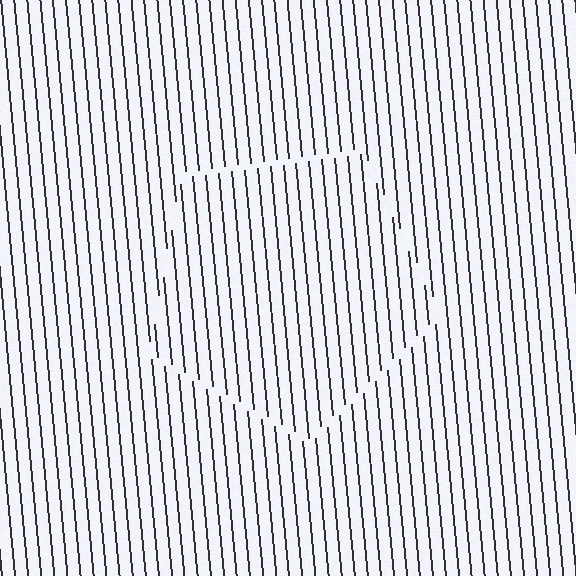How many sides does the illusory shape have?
5 sides — the line-ends trace a pentagon.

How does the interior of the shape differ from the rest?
The interior of the shape contains the same grating, shifted by half a period — the contour is defined by the phase discontinuity where line-ends from the inner and outer gratings abut.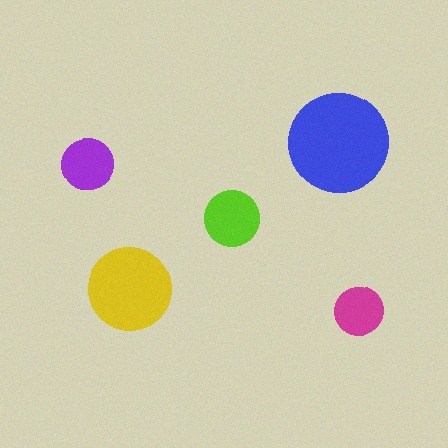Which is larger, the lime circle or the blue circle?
The blue one.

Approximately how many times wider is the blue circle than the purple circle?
About 2 times wider.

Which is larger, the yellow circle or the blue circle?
The blue one.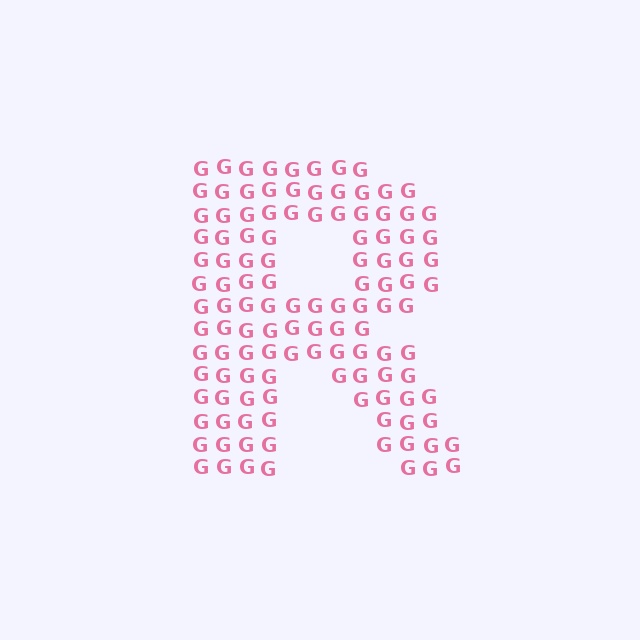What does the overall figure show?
The overall figure shows the letter R.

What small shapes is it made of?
It is made of small letter G's.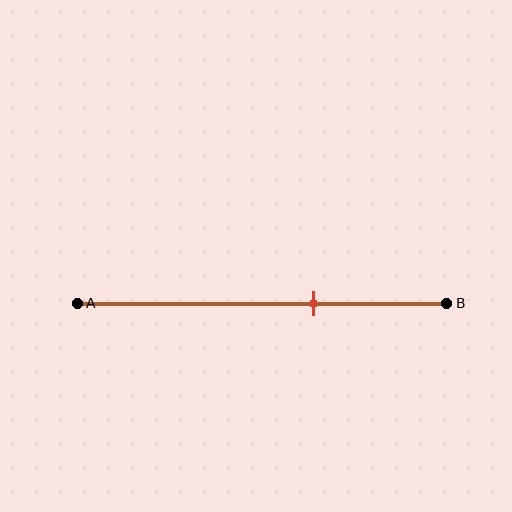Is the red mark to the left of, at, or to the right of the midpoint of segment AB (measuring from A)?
The red mark is to the right of the midpoint of segment AB.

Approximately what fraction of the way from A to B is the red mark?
The red mark is approximately 65% of the way from A to B.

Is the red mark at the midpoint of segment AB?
No, the mark is at about 65% from A, not at the 50% midpoint.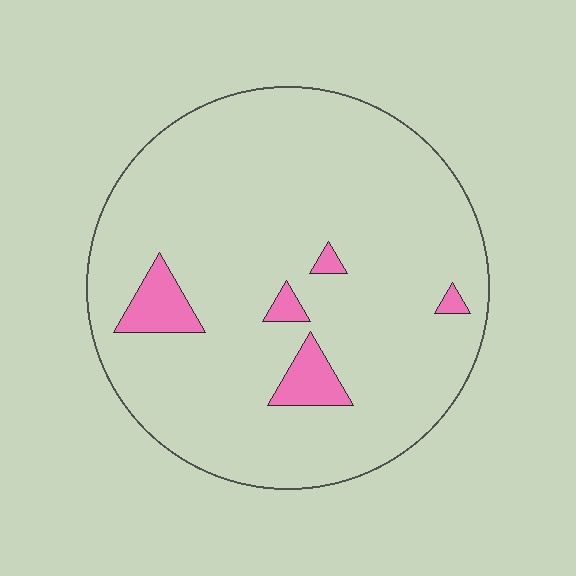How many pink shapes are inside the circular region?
5.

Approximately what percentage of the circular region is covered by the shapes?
Approximately 5%.